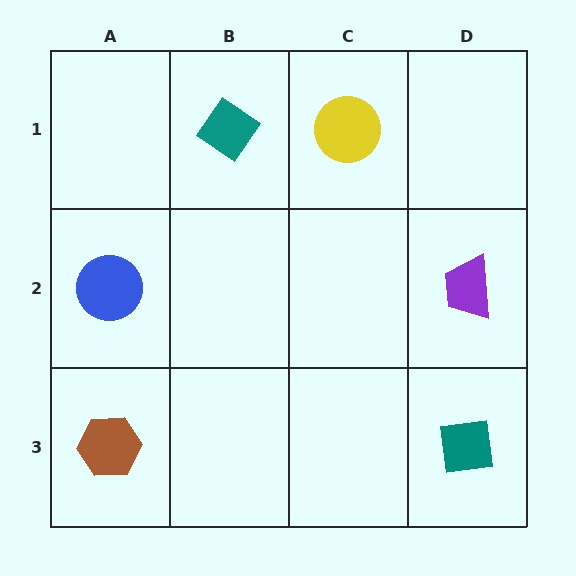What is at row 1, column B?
A teal diamond.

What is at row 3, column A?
A brown hexagon.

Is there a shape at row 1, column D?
No, that cell is empty.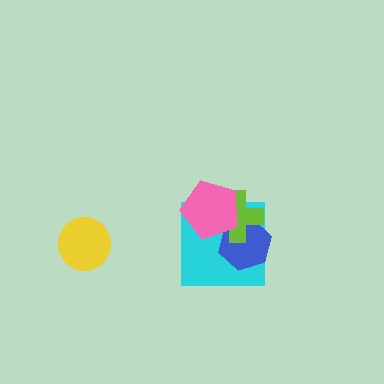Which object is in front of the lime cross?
The pink pentagon is in front of the lime cross.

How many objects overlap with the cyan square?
3 objects overlap with the cyan square.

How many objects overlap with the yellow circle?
0 objects overlap with the yellow circle.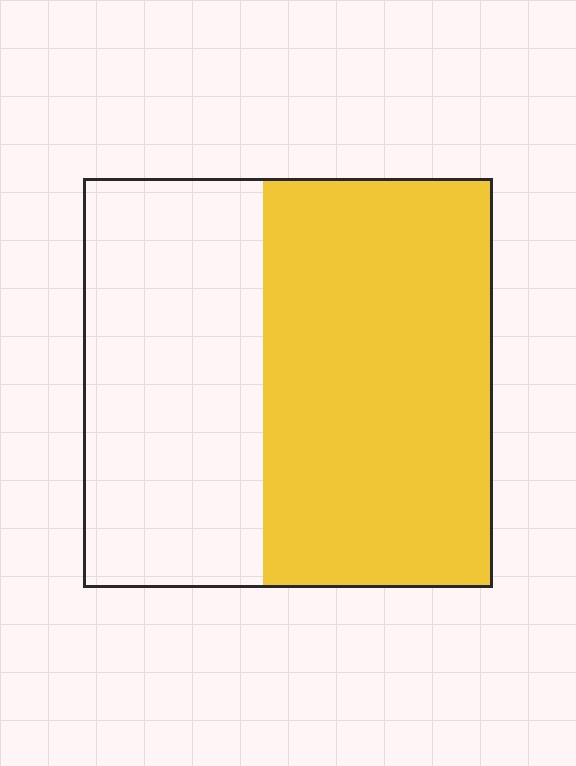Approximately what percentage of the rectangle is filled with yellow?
Approximately 55%.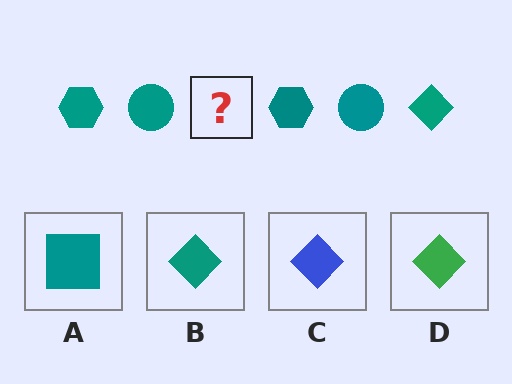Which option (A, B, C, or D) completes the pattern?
B.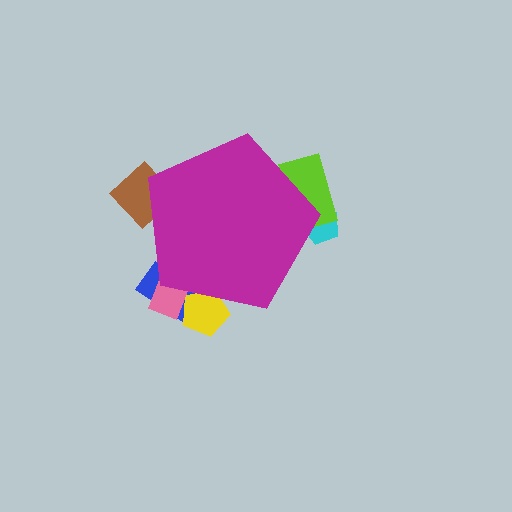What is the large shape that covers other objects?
A magenta pentagon.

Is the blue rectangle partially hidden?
Yes, the blue rectangle is partially hidden behind the magenta pentagon.